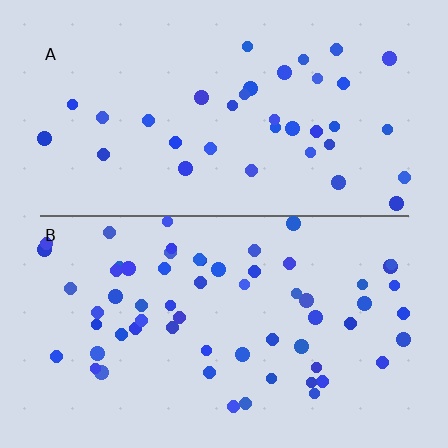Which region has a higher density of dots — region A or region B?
B (the bottom).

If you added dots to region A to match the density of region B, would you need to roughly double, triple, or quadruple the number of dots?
Approximately double.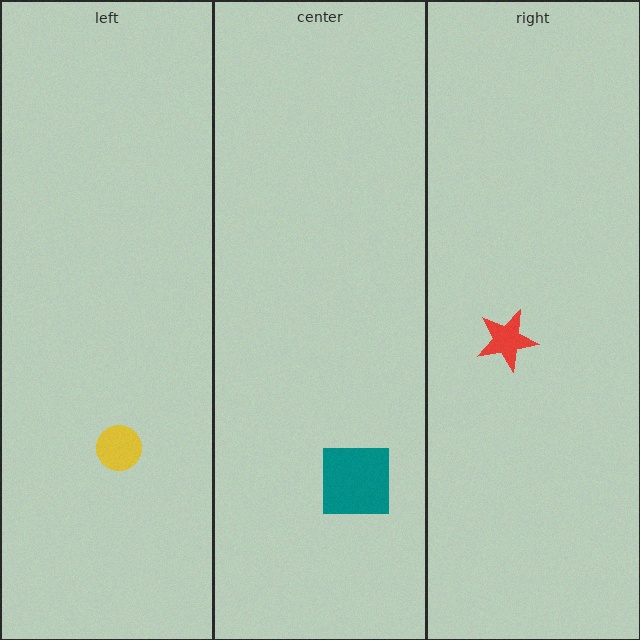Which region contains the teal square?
The center region.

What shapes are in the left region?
The yellow circle.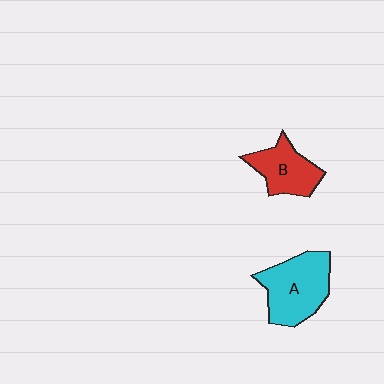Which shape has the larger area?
Shape A (cyan).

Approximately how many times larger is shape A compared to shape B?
Approximately 1.4 times.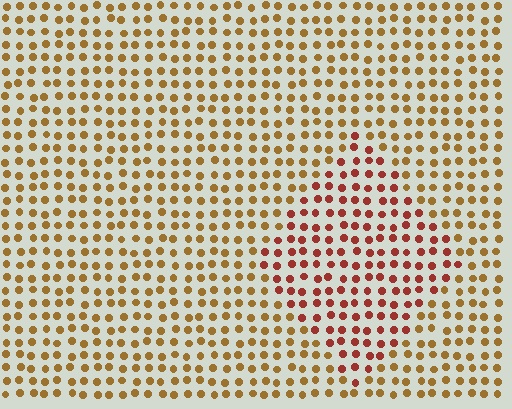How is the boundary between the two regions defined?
The boundary is defined purely by a slight shift in hue (about 35 degrees). Spacing, size, and orientation are identical on both sides.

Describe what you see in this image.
The image is filled with small brown elements in a uniform arrangement. A diamond-shaped region is visible where the elements are tinted to a slightly different hue, forming a subtle color boundary.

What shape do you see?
I see a diamond.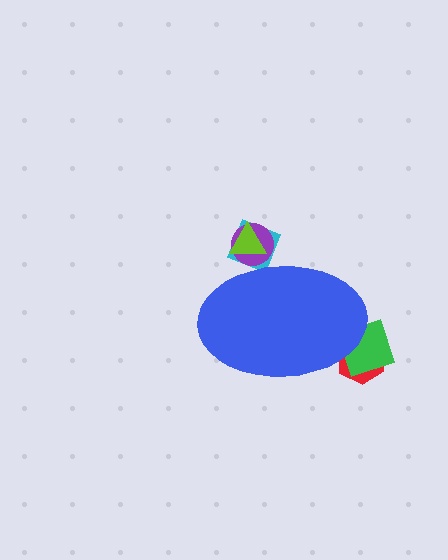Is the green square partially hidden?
Yes, the green square is partially hidden behind the blue ellipse.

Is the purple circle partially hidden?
Yes, the purple circle is partially hidden behind the blue ellipse.